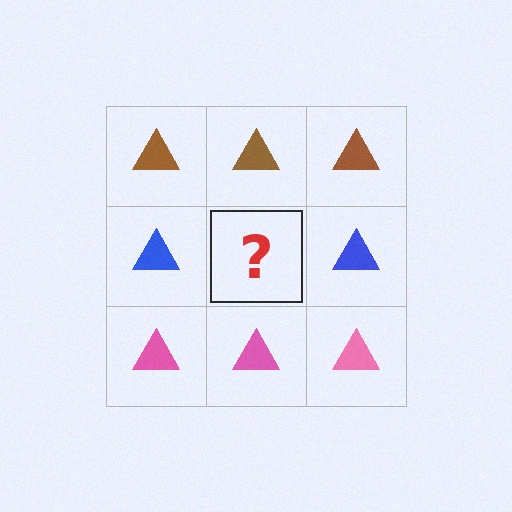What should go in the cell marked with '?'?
The missing cell should contain a blue triangle.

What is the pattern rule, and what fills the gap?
The rule is that each row has a consistent color. The gap should be filled with a blue triangle.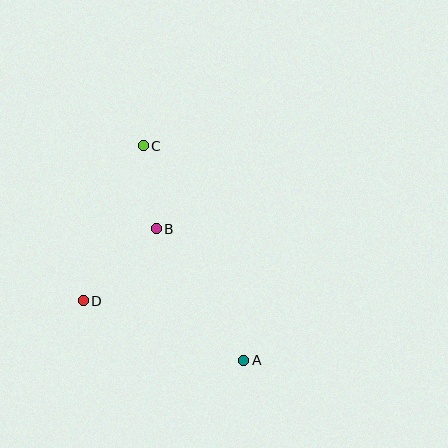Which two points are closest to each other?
Points B and C are closest to each other.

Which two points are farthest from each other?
Points A and C are farthest from each other.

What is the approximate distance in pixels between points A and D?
The distance between A and D is approximately 171 pixels.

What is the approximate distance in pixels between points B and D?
The distance between B and D is approximately 103 pixels.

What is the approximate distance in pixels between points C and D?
The distance between C and D is approximately 166 pixels.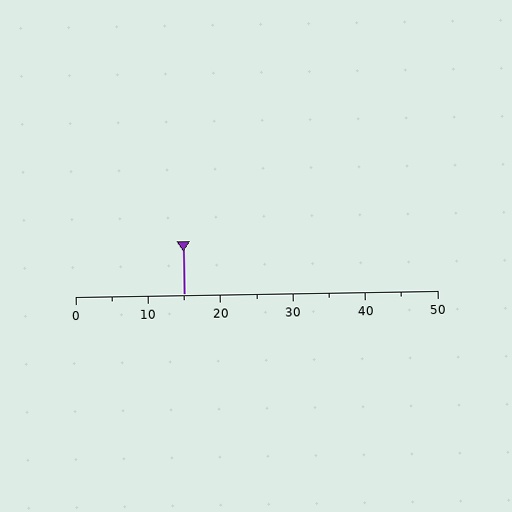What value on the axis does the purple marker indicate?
The marker indicates approximately 15.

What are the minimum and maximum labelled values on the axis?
The axis runs from 0 to 50.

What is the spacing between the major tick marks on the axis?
The major ticks are spaced 10 apart.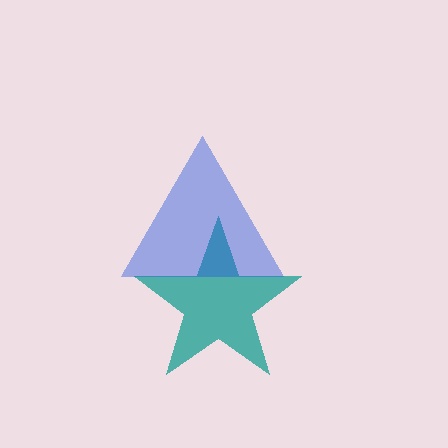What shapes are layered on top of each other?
The layered shapes are: a teal star, a blue triangle.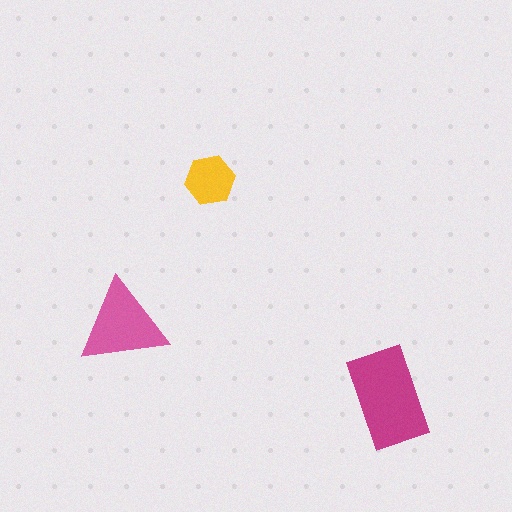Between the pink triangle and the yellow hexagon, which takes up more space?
The pink triangle.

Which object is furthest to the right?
The magenta rectangle is rightmost.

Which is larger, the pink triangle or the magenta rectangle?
The magenta rectangle.